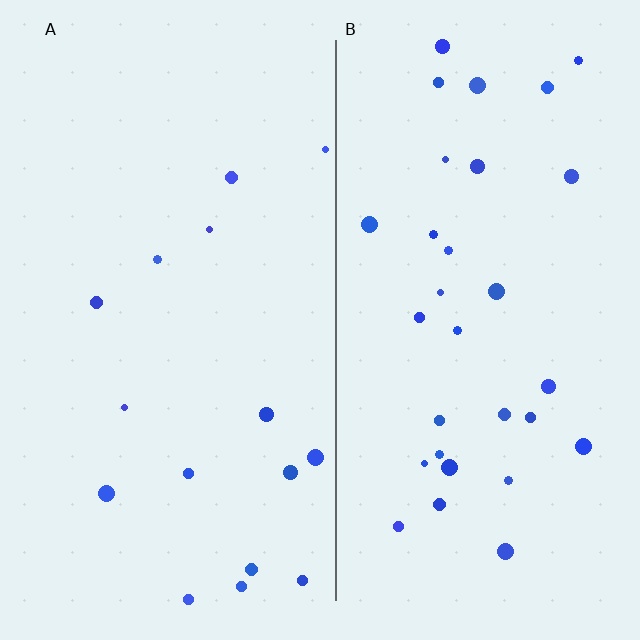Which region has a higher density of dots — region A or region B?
B (the right).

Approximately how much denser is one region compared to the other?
Approximately 2.1× — region B over region A.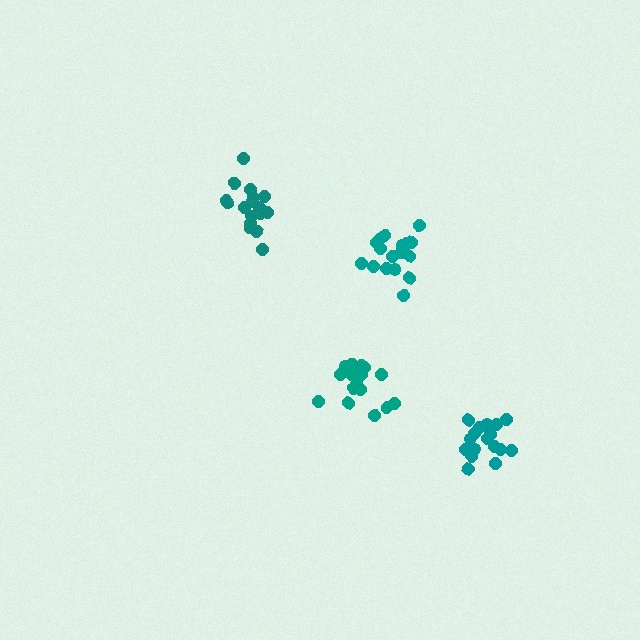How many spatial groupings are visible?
There are 4 spatial groupings.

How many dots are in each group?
Group 1: 18 dots, Group 2: 18 dots, Group 3: 17 dots, Group 4: 18 dots (71 total).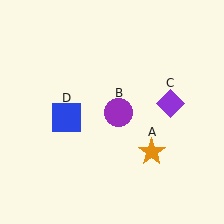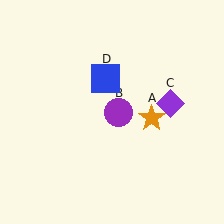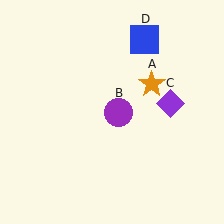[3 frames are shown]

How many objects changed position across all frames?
2 objects changed position: orange star (object A), blue square (object D).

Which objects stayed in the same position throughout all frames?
Purple circle (object B) and purple diamond (object C) remained stationary.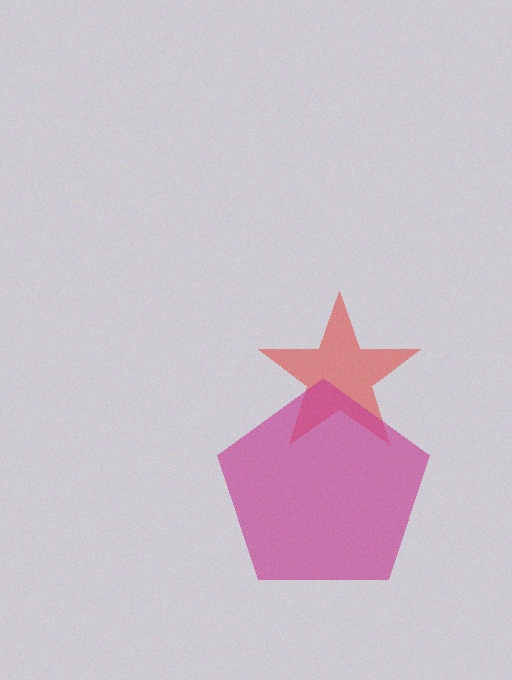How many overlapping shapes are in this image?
There are 2 overlapping shapes in the image.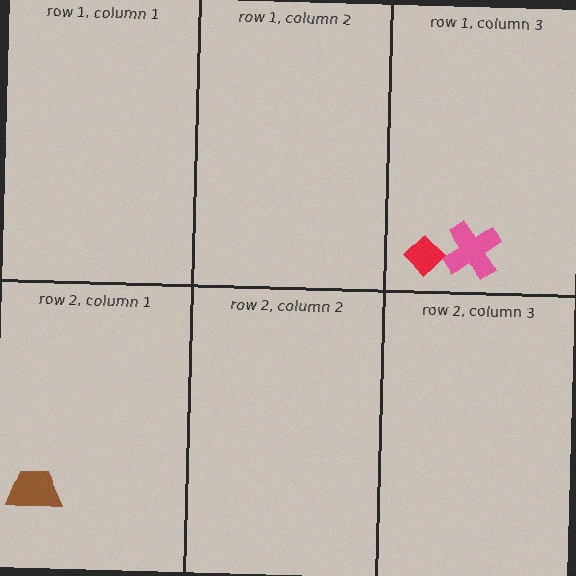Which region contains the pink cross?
The row 1, column 3 region.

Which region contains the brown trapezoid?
The row 2, column 1 region.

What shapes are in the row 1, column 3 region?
The pink cross, the red diamond.